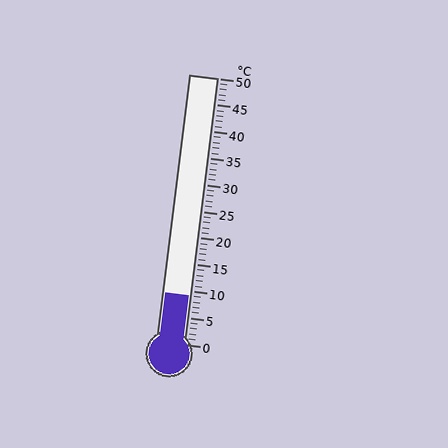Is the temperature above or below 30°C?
The temperature is below 30°C.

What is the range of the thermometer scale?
The thermometer scale ranges from 0°C to 50°C.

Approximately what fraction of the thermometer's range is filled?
The thermometer is filled to approximately 20% of its range.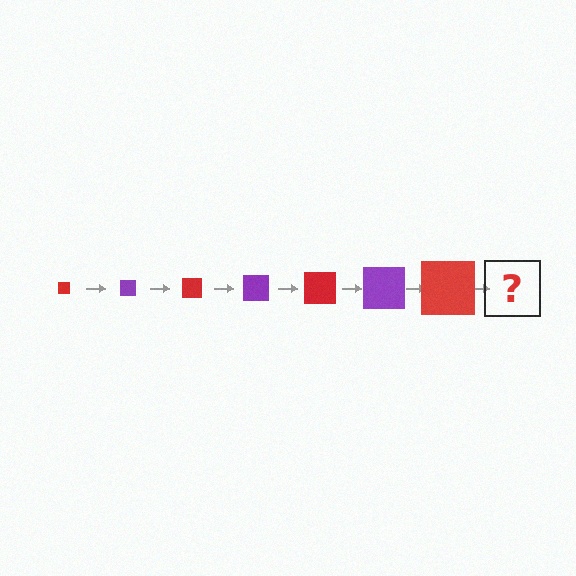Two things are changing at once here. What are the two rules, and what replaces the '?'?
The two rules are that the square grows larger each step and the color cycles through red and purple. The '?' should be a purple square, larger than the previous one.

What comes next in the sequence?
The next element should be a purple square, larger than the previous one.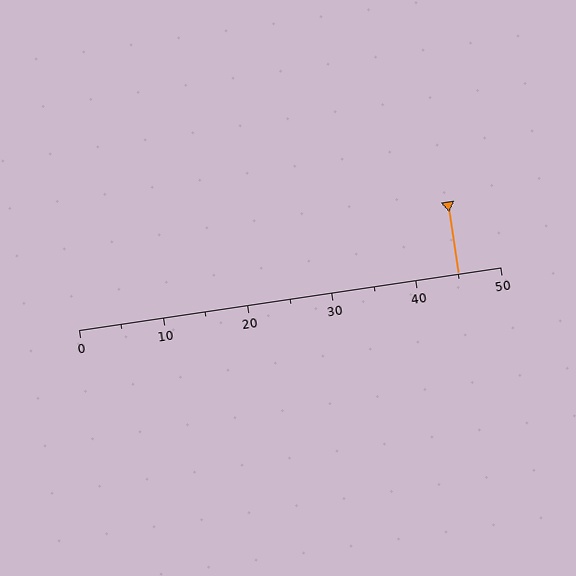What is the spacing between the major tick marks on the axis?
The major ticks are spaced 10 apart.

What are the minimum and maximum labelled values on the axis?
The axis runs from 0 to 50.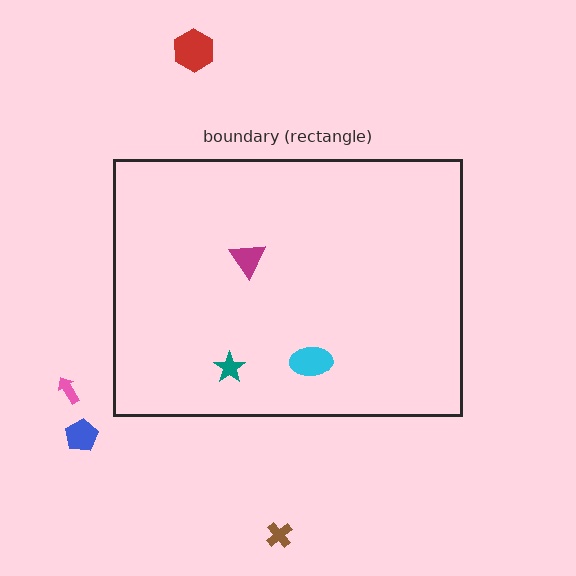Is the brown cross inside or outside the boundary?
Outside.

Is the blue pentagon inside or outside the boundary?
Outside.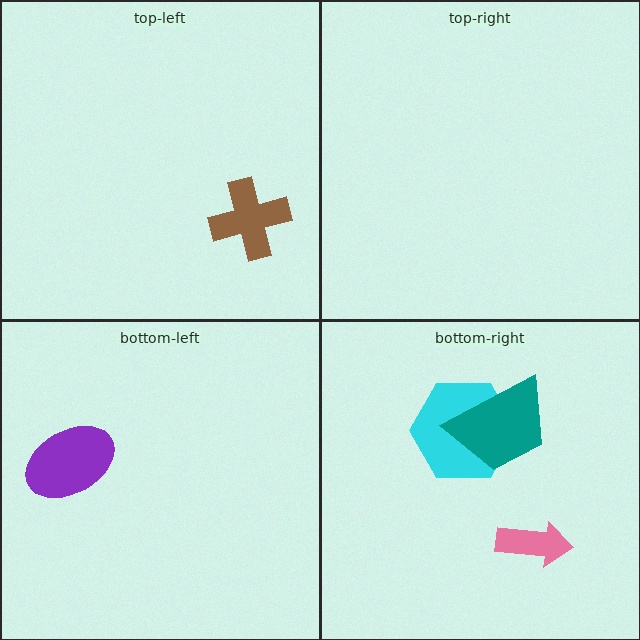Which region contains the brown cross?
The top-left region.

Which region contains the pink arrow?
The bottom-right region.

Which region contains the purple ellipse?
The bottom-left region.